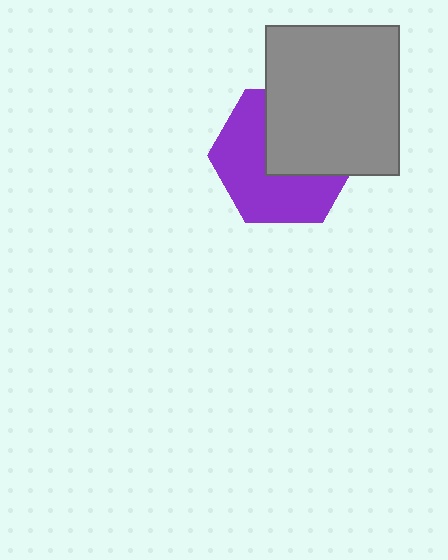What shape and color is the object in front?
The object in front is a gray rectangle.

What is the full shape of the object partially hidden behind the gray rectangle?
The partially hidden object is a purple hexagon.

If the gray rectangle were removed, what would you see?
You would see the complete purple hexagon.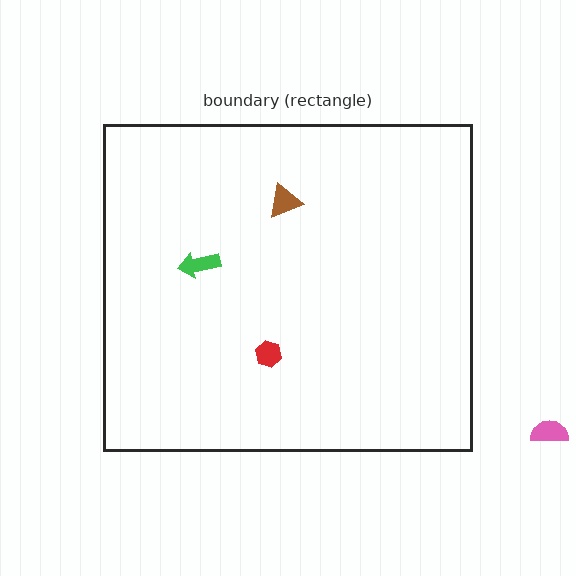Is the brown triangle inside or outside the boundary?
Inside.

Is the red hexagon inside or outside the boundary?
Inside.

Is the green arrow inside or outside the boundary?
Inside.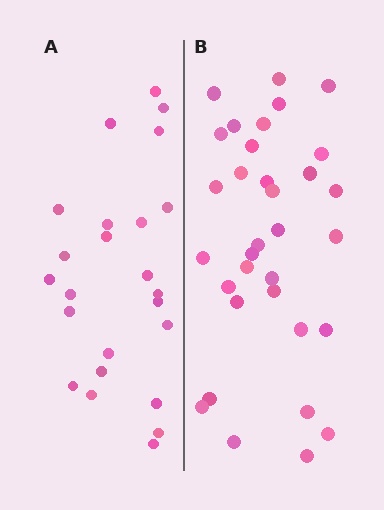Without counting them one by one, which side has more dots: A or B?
Region B (the right region) has more dots.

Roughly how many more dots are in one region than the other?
Region B has roughly 8 or so more dots than region A.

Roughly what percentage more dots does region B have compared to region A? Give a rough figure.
About 40% more.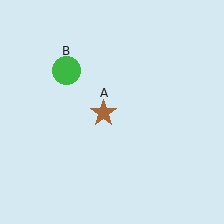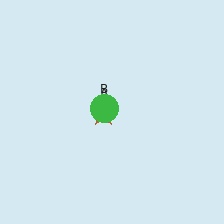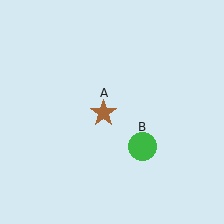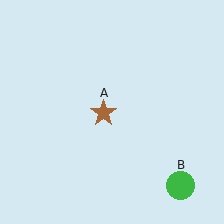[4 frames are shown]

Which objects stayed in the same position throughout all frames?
Brown star (object A) remained stationary.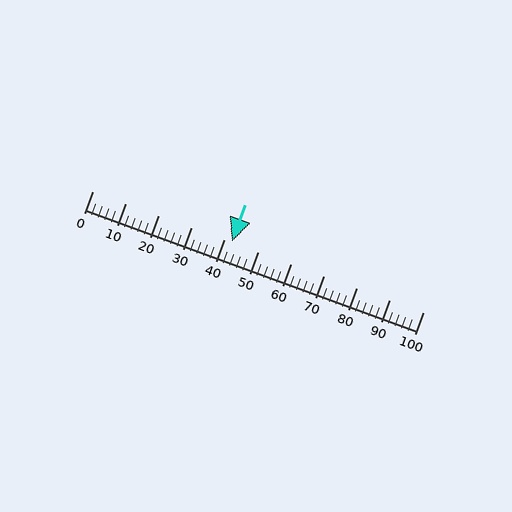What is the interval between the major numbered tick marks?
The major tick marks are spaced 10 units apart.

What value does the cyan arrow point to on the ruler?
The cyan arrow points to approximately 42.